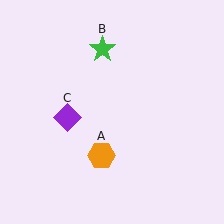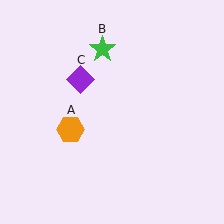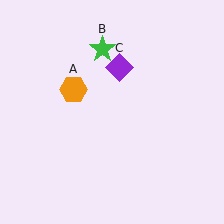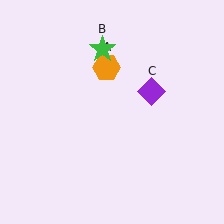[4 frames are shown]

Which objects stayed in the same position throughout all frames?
Green star (object B) remained stationary.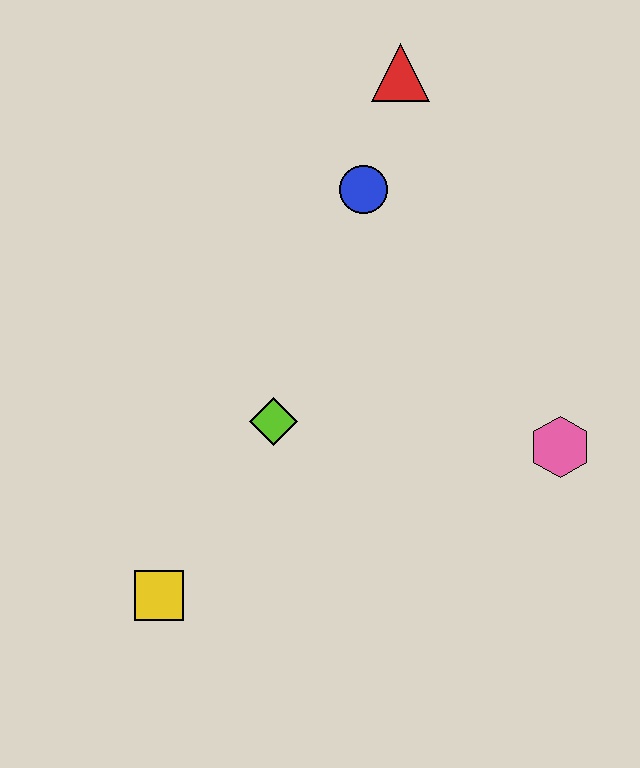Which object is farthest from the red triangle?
The yellow square is farthest from the red triangle.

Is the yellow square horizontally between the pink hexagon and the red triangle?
No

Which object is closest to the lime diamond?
The yellow square is closest to the lime diamond.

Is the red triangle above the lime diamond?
Yes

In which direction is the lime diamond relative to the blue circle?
The lime diamond is below the blue circle.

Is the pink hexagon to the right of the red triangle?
Yes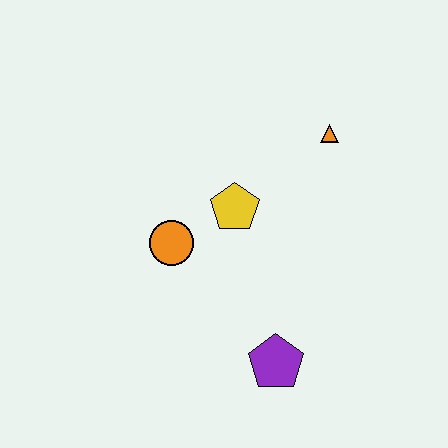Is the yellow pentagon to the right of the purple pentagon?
No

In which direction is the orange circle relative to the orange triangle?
The orange circle is to the left of the orange triangle.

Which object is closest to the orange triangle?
The yellow pentagon is closest to the orange triangle.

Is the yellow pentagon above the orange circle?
Yes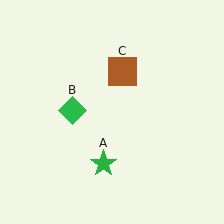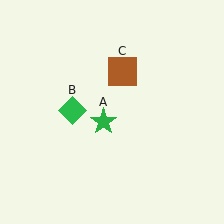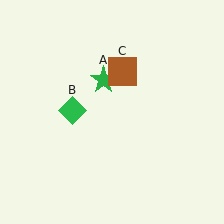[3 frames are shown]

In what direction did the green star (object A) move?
The green star (object A) moved up.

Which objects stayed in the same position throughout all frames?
Green diamond (object B) and brown square (object C) remained stationary.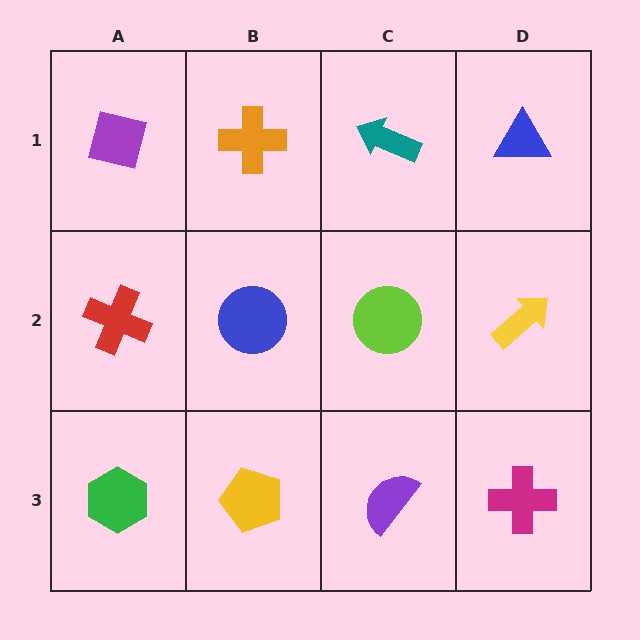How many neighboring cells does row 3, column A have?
2.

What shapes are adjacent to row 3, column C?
A lime circle (row 2, column C), a yellow pentagon (row 3, column B), a magenta cross (row 3, column D).